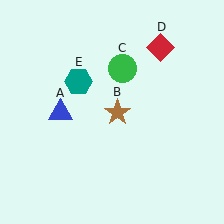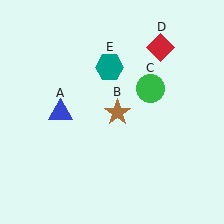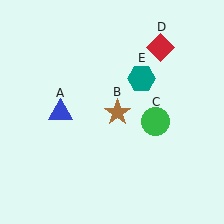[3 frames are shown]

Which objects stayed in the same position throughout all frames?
Blue triangle (object A) and brown star (object B) and red diamond (object D) remained stationary.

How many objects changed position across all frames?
2 objects changed position: green circle (object C), teal hexagon (object E).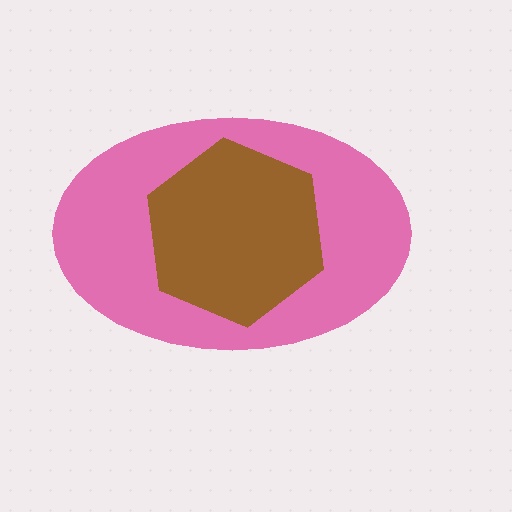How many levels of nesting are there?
2.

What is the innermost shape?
The brown hexagon.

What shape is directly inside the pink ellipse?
The brown hexagon.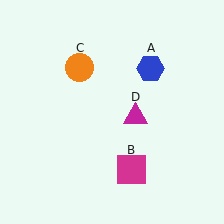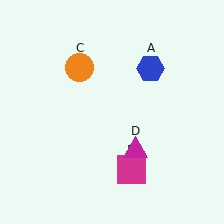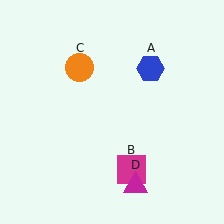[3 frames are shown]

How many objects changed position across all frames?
1 object changed position: magenta triangle (object D).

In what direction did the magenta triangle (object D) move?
The magenta triangle (object D) moved down.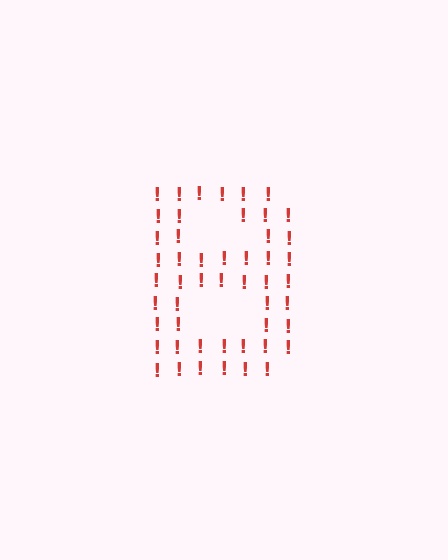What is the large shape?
The large shape is the letter B.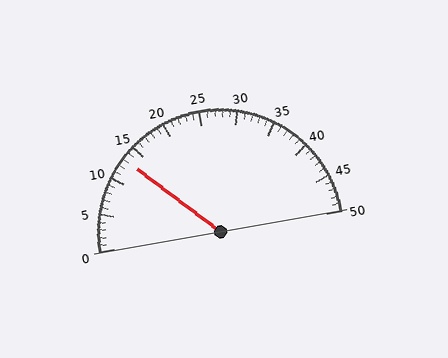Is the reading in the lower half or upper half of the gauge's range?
The reading is in the lower half of the range (0 to 50).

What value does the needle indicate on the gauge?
The needle indicates approximately 13.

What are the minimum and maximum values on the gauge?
The gauge ranges from 0 to 50.